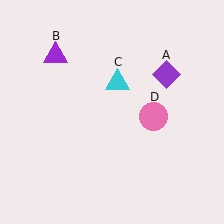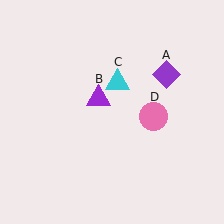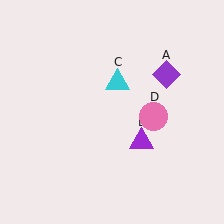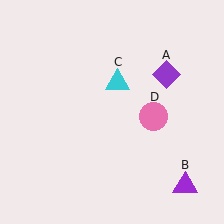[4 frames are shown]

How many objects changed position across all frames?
1 object changed position: purple triangle (object B).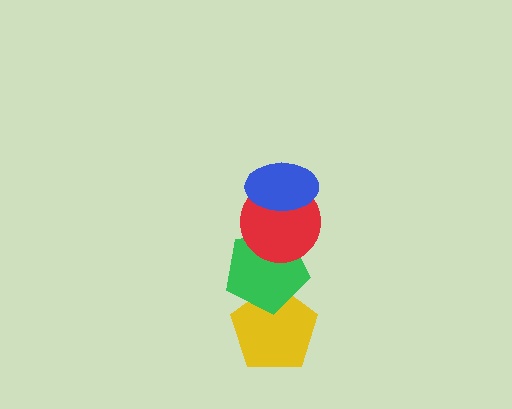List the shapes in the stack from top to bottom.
From top to bottom: the blue ellipse, the red circle, the green pentagon, the yellow pentagon.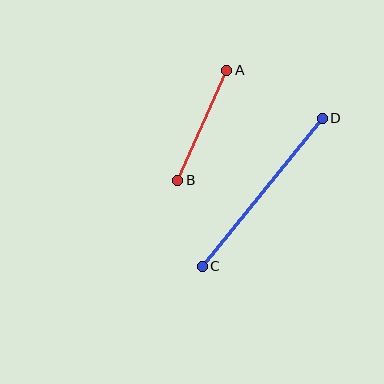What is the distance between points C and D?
The distance is approximately 191 pixels.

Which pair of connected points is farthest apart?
Points C and D are farthest apart.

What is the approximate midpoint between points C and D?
The midpoint is at approximately (262, 192) pixels.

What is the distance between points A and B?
The distance is approximately 120 pixels.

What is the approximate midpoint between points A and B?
The midpoint is at approximately (202, 125) pixels.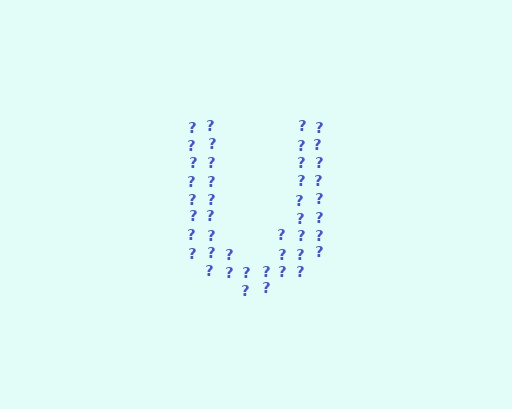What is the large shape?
The large shape is the letter U.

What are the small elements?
The small elements are question marks.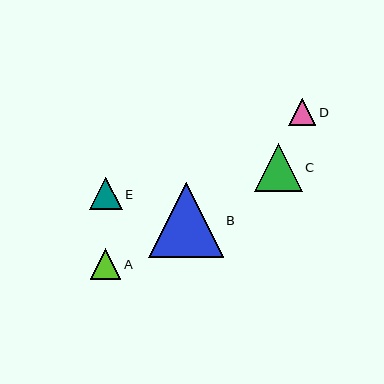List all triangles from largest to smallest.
From largest to smallest: B, C, E, A, D.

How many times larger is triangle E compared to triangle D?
Triangle E is approximately 1.2 times the size of triangle D.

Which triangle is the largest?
Triangle B is the largest with a size of approximately 74 pixels.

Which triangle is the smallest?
Triangle D is the smallest with a size of approximately 27 pixels.